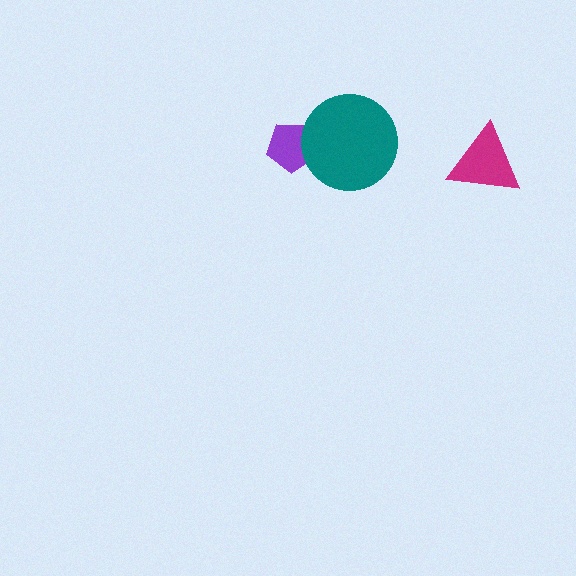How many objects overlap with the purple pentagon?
1 object overlaps with the purple pentagon.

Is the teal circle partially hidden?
No, no other shape covers it.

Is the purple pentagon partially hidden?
Yes, it is partially covered by another shape.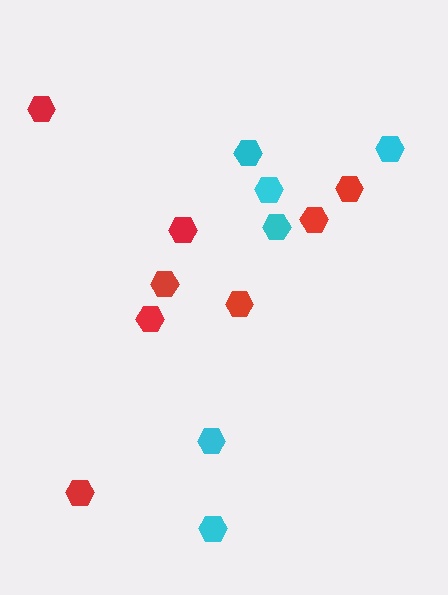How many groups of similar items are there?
There are 2 groups: one group of red hexagons (8) and one group of cyan hexagons (6).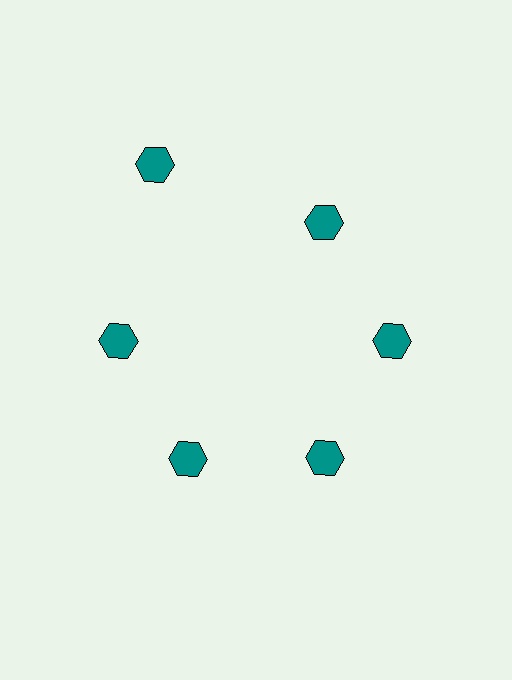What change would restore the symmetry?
The symmetry would be restored by moving it inward, back onto the ring so that all 6 hexagons sit at equal angles and equal distance from the center.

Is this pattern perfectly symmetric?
No. The 6 teal hexagons are arranged in a ring, but one element near the 11 o'clock position is pushed outward from the center, breaking the 6-fold rotational symmetry.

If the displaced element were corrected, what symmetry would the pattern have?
It would have 6-fold rotational symmetry — the pattern would map onto itself every 60 degrees.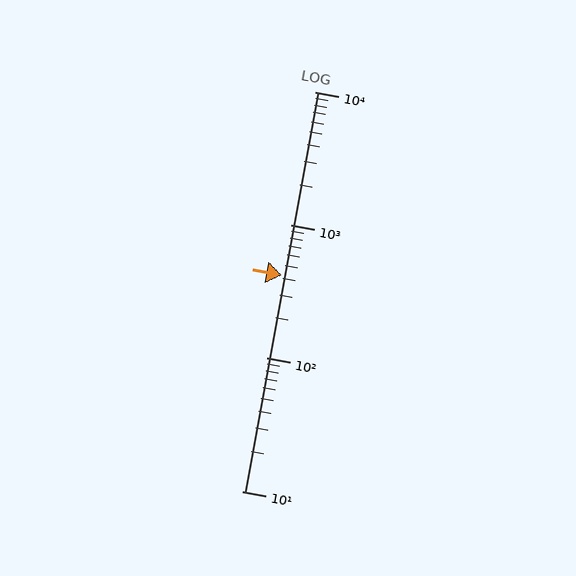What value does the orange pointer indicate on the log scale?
The pointer indicates approximately 420.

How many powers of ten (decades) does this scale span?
The scale spans 3 decades, from 10 to 10000.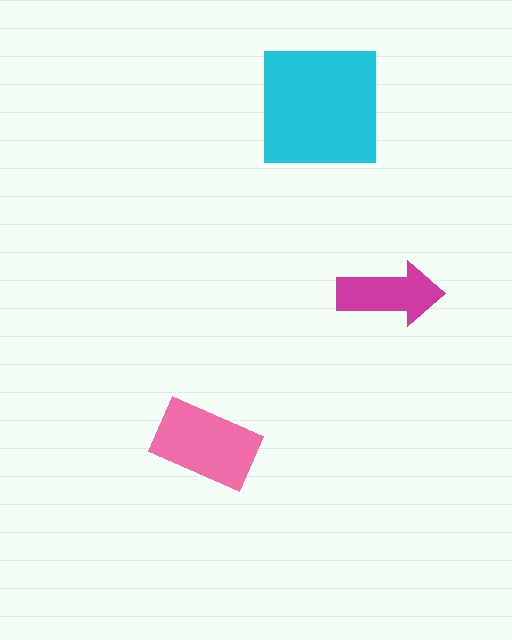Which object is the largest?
The cyan square.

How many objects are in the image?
There are 3 objects in the image.